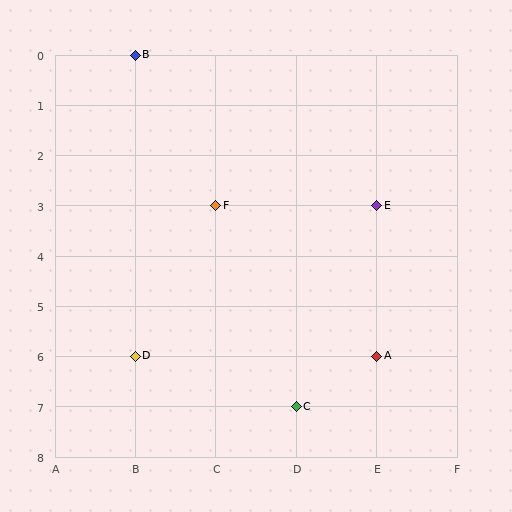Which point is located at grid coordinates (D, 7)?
Point C is at (D, 7).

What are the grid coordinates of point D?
Point D is at grid coordinates (B, 6).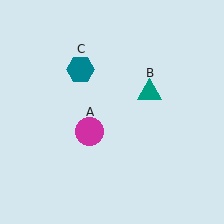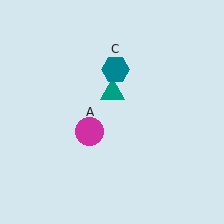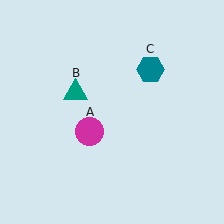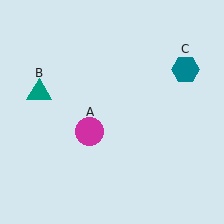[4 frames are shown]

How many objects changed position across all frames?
2 objects changed position: teal triangle (object B), teal hexagon (object C).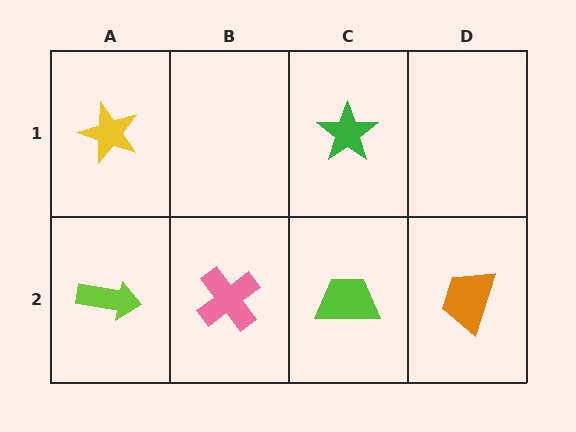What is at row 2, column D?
An orange trapezoid.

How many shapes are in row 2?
4 shapes.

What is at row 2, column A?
A lime arrow.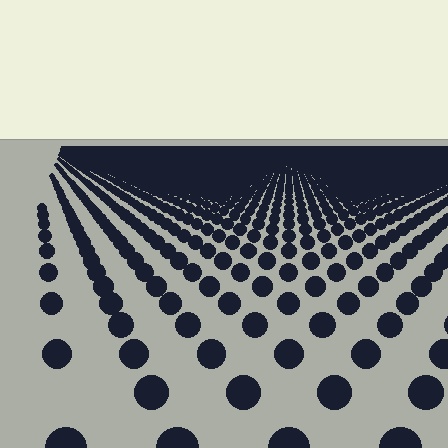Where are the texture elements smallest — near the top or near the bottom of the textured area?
Near the top.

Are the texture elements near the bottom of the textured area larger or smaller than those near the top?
Larger. Near the bottom, elements are closer to the viewer and appear at a bigger on-screen size.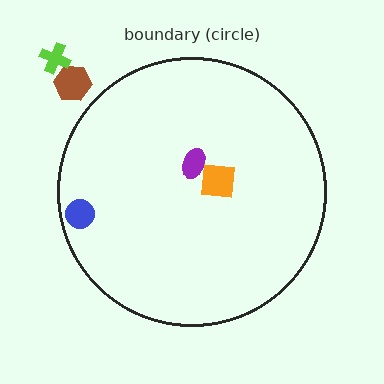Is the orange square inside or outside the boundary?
Inside.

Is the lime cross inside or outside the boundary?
Outside.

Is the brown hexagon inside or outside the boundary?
Outside.